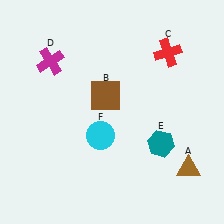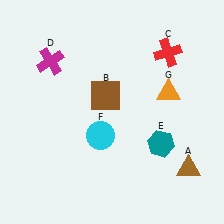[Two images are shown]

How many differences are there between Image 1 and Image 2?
There is 1 difference between the two images.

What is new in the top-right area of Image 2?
An orange triangle (G) was added in the top-right area of Image 2.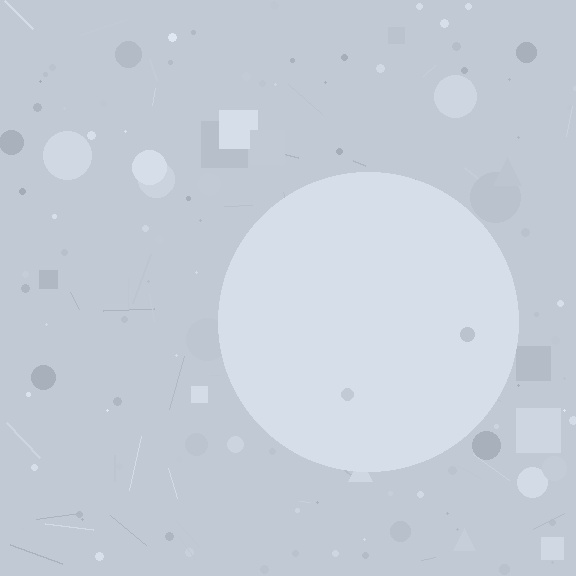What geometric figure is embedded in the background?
A circle is embedded in the background.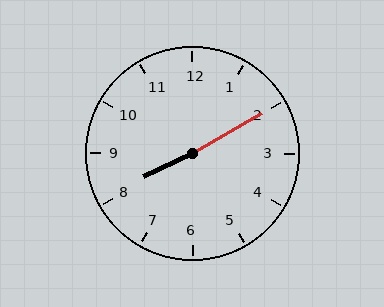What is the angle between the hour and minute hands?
Approximately 175 degrees.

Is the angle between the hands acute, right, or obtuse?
It is obtuse.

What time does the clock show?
8:10.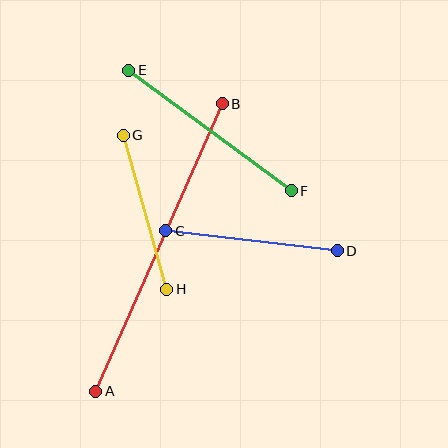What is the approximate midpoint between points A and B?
The midpoint is at approximately (159, 248) pixels.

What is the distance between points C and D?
The distance is approximately 173 pixels.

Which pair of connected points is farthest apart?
Points A and B are farthest apart.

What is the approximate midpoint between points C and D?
The midpoint is at approximately (251, 241) pixels.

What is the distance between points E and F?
The distance is approximately 202 pixels.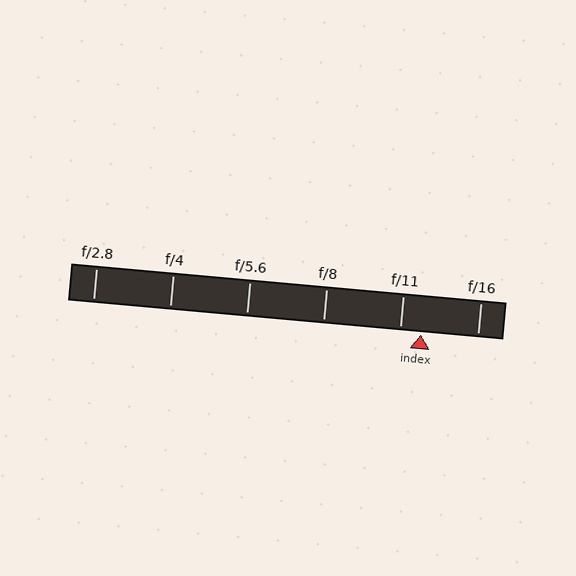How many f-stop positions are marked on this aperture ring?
There are 6 f-stop positions marked.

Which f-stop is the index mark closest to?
The index mark is closest to f/11.